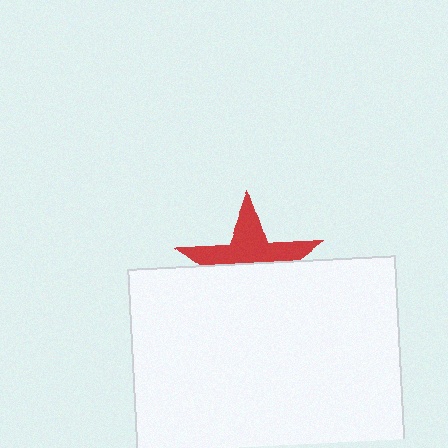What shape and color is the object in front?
The object in front is a white rectangle.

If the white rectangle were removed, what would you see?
You would see the complete red star.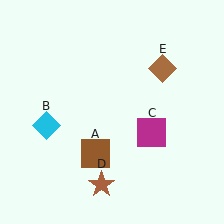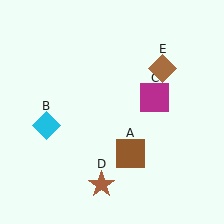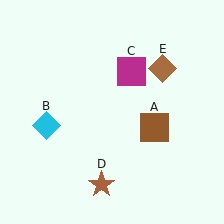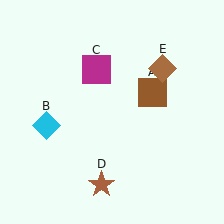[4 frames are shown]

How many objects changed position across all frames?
2 objects changed position: brown square (object A), magenta square (object C).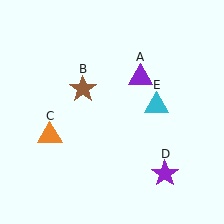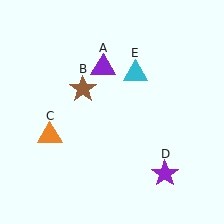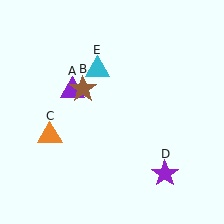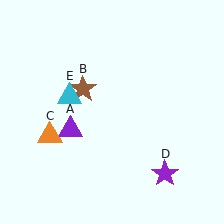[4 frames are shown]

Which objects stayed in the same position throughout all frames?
Brown star (object B) and orange triangle (object C) and purple star (object D) remained stationary.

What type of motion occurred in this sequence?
The purple triangle (object A), cyan triangle (object E) rotated counterclockwise around the center of the scene.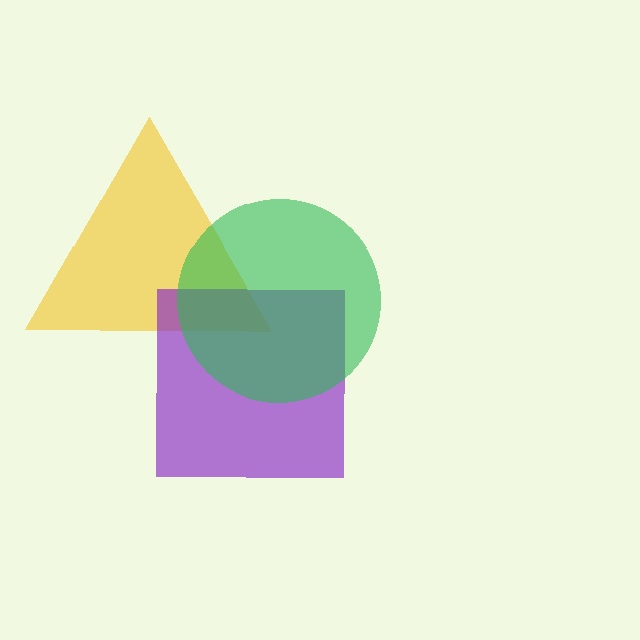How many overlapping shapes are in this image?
There are 3 overlapping shapes in the image.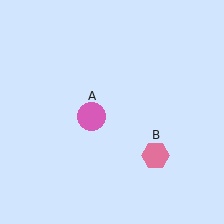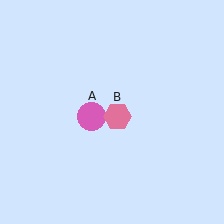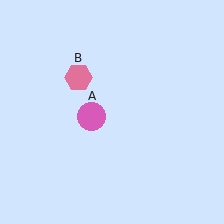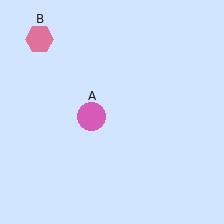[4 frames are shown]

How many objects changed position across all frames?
1 object changed position: pink hexagon (object B).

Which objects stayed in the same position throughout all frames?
Pink circle (object A) remained stationary.